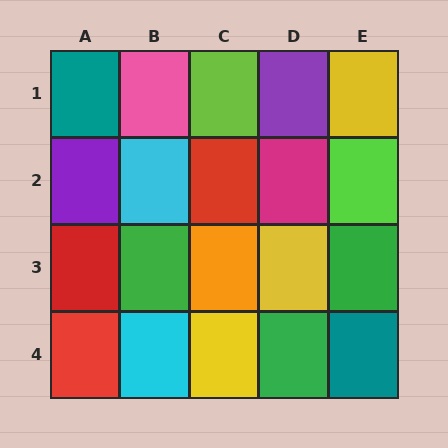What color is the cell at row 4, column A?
Red.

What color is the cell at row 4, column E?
Teal.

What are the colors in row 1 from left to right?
Teal, pink, lime, purple, yellow.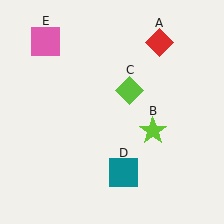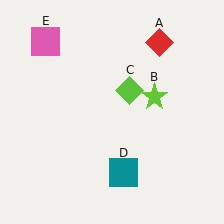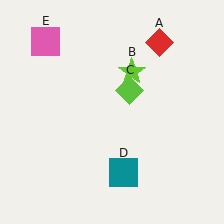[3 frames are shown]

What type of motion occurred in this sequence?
The lime star (object B) rotated counterclockwise around the center of the scene.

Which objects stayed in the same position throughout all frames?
Red diamond (object A) and lime diamond (object C) and teal square (object D) and pink square (object E) remained stationary.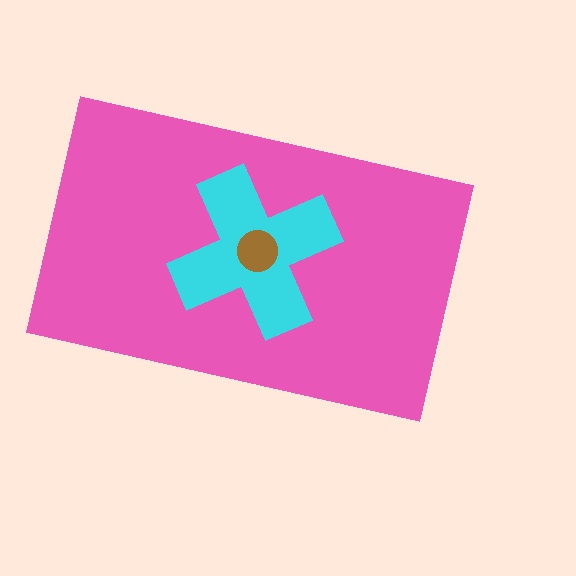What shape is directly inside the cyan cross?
The brown circle.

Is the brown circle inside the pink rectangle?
Yes.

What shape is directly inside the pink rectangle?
The cyan cross.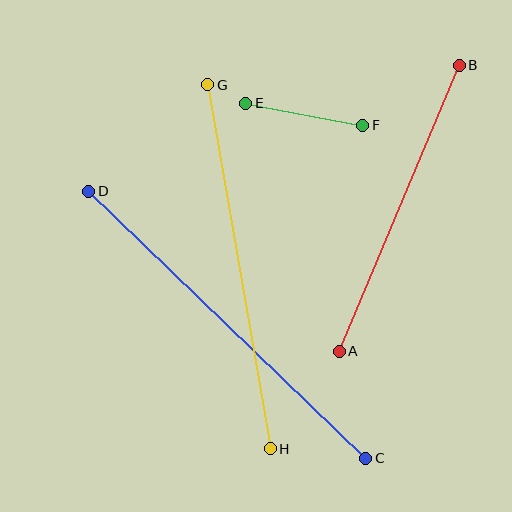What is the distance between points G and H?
The distance is approximately 369 pixels.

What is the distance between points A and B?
The distance is approximately 310 pixels.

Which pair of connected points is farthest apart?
Points C and D are farthest apart.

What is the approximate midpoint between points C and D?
The midpoint is at approximately (227, 325) pixels.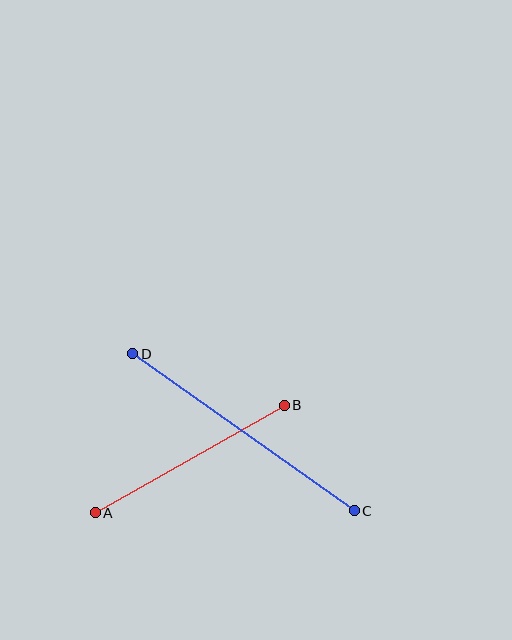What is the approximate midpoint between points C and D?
The midpoint is at approximately (244, 432) pixels.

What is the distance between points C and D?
The distance is approximately 272 pixels.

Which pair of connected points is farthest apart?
Points C and D are farthest apart.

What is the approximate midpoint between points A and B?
The midpoint is at approximately (190, 459) pixels.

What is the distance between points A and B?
The distance is approximately 218 pixels.